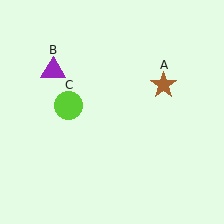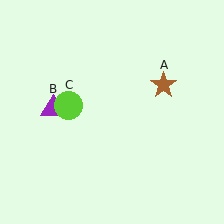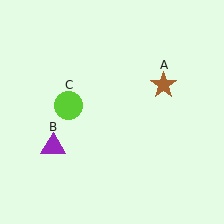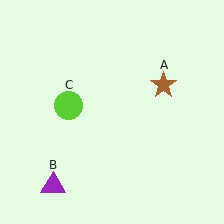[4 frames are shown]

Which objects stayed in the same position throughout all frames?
Brown star (object A) and lime circle (object C) remained stationary.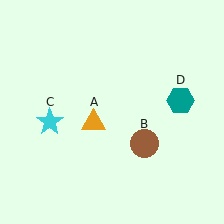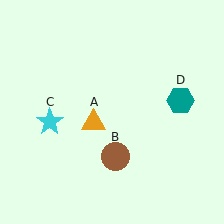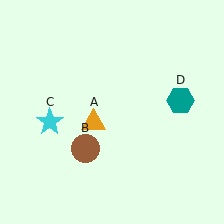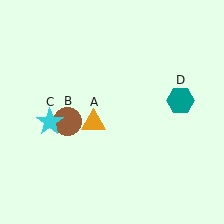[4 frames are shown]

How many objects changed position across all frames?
1 object changed position: brown circle (object B).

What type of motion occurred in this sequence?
The brown circle (object B) rotated clockwise around the center of the scene.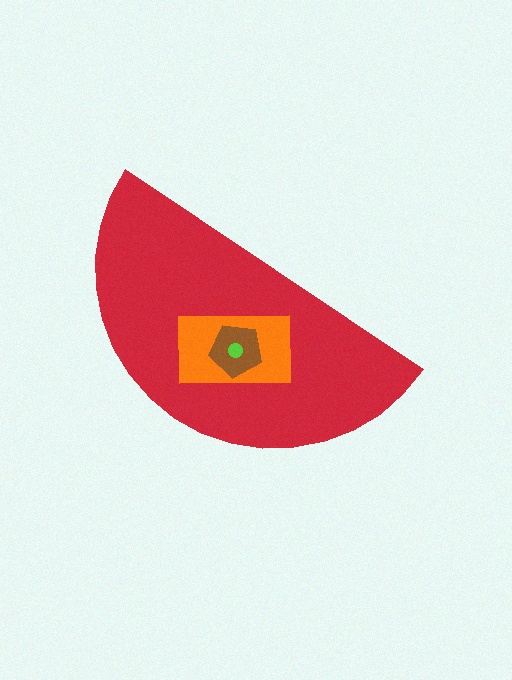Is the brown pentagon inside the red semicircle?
Yes.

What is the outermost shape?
The red semicircle.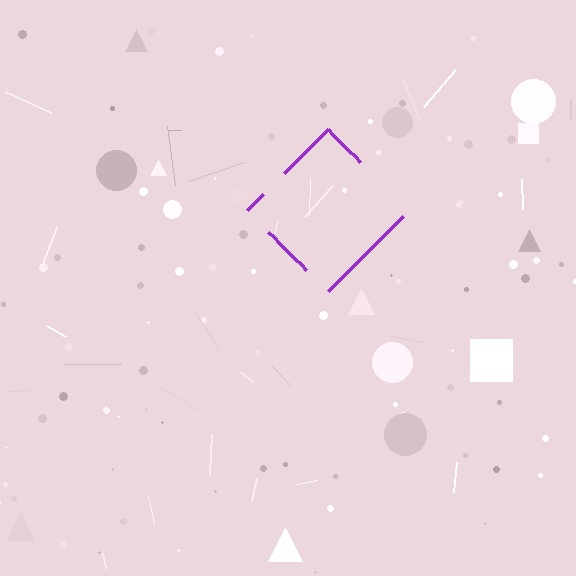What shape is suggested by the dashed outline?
The dashed outline suggests a diamond.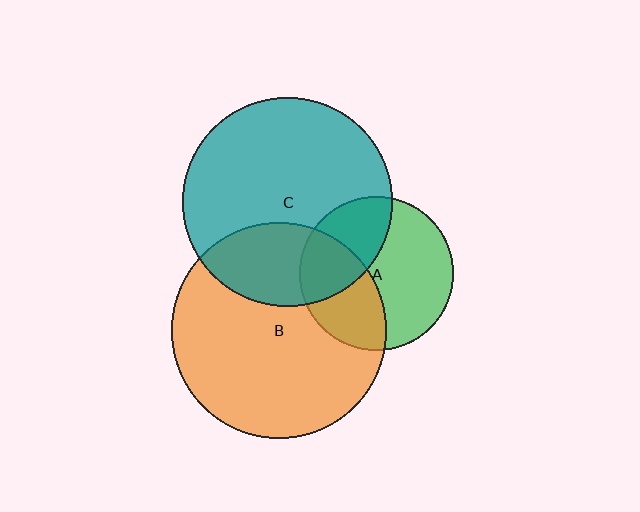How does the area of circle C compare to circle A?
Approximately 1.8 times.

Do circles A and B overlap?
Yes.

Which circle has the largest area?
Circle B (orange).